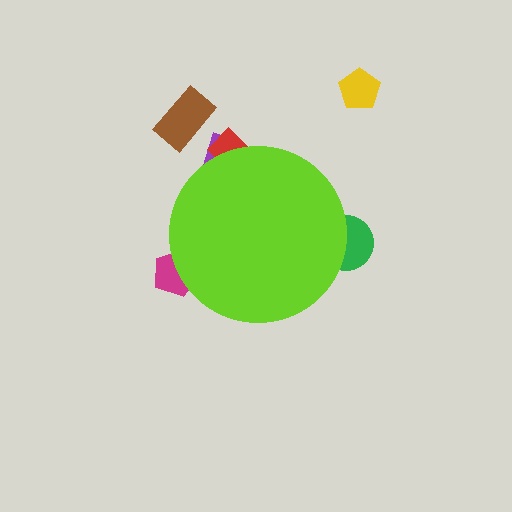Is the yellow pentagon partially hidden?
No, the yellow pentagon is fully visible.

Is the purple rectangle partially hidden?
Yes, the purple rectangle is partially hidden behind the lime circle.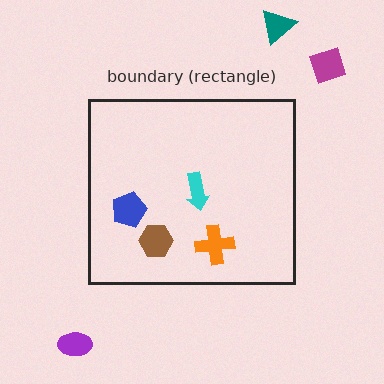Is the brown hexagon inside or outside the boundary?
Inside.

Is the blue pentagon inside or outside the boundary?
Inside.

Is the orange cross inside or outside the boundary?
Inside.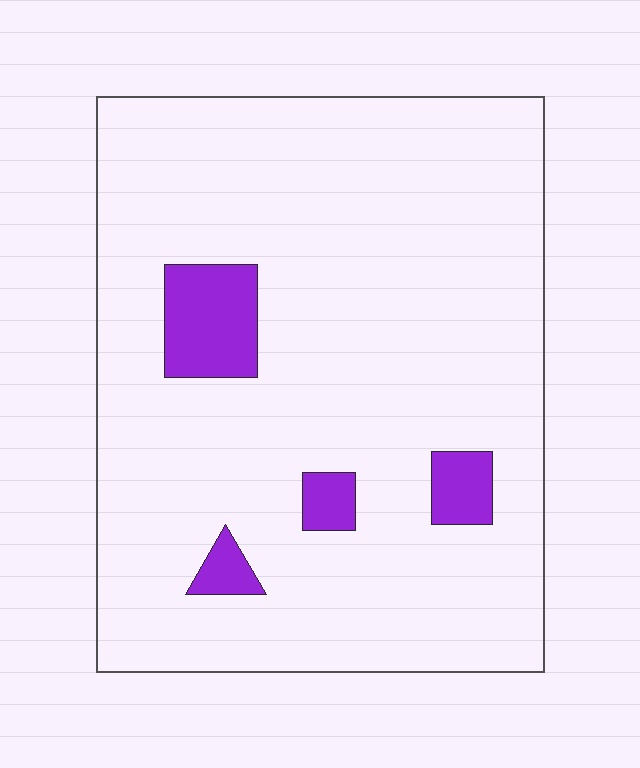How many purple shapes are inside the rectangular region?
4.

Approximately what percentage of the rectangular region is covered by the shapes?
Approximately 10%.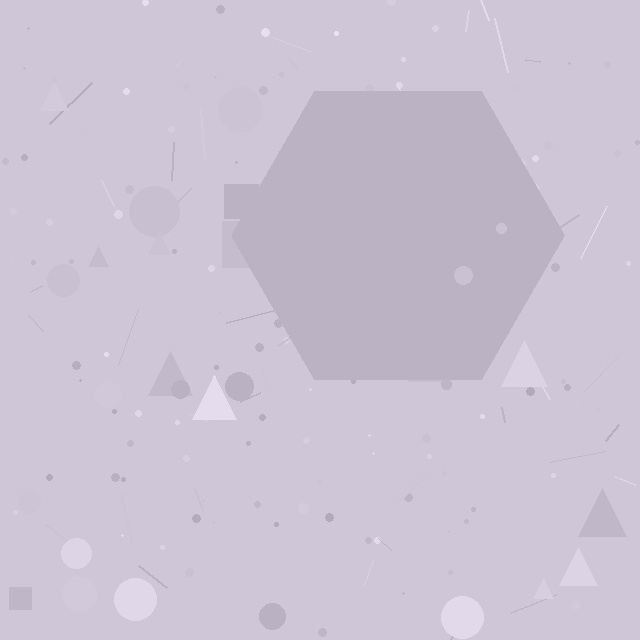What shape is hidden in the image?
A hexagon is hidden in the image.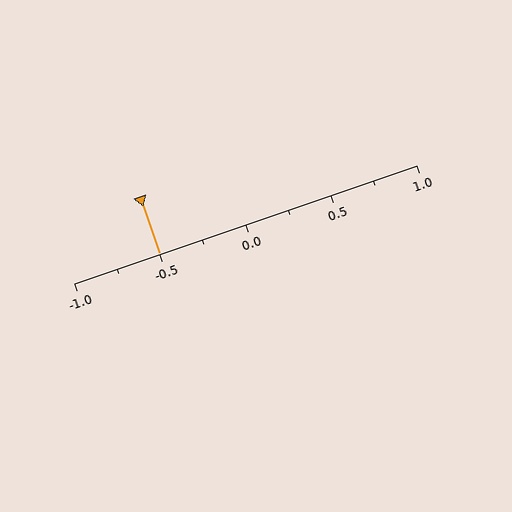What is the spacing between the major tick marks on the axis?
The major ticks are spaced 0.5 apart.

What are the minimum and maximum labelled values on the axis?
The axis runs from -1.0 to 1.0.